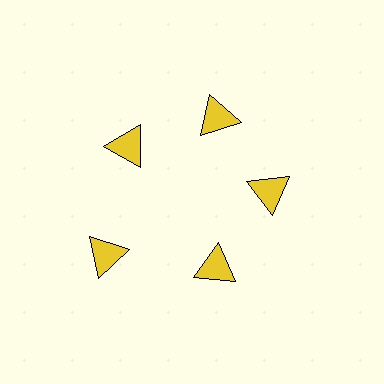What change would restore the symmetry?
The symmetry would be restored by moving it inward, back onto the ring so that all 5 triangles sit at equal angles and equal distance from the center.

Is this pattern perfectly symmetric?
No. The 5 yellow triangles are arranged in a ring, but one element near the 8 o'clock position is pushed outward from the center, breaking the 5-fold rotational symmetry.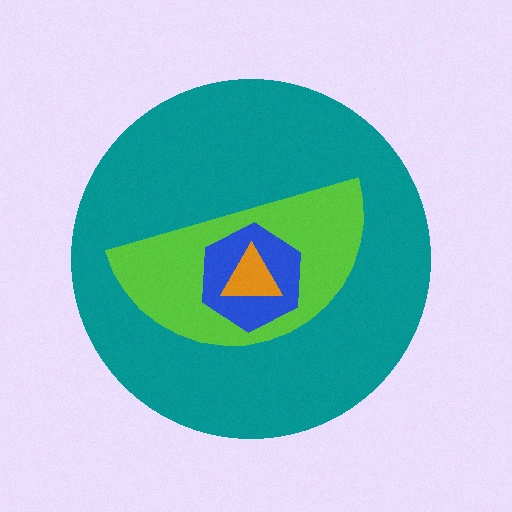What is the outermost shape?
The teal circle.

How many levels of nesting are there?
4.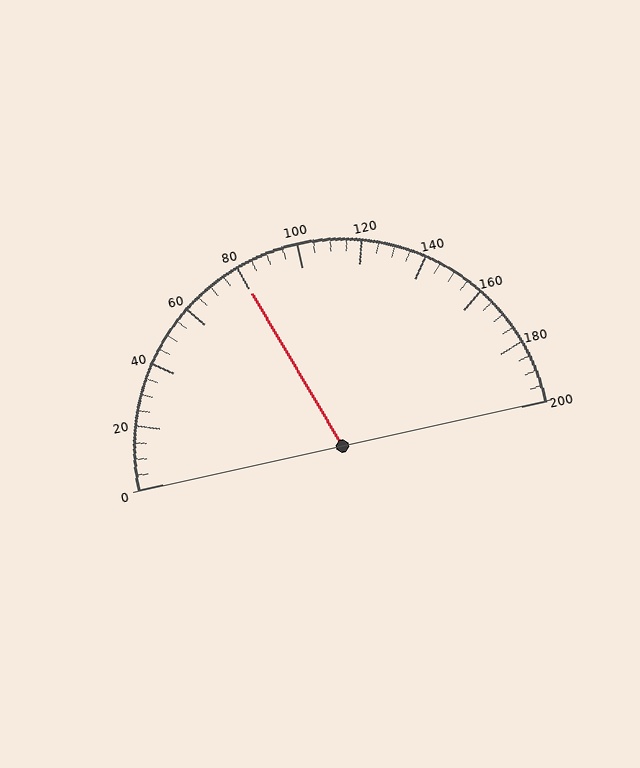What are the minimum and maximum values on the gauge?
The gauge ranges from 0 to 200.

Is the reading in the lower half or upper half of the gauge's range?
The reading is in the lower half of the range (0 to 200).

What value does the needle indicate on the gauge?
The needle indicates approximately 80.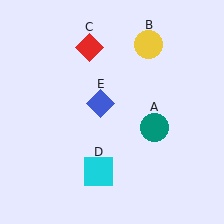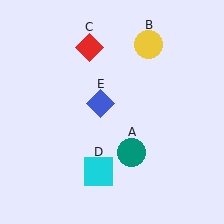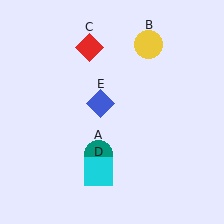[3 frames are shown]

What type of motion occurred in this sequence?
The teal circle (object A) rotated clockwise around the center of the scene.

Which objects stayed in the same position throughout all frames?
Yellow circle (object B) and red diamond (object C) and cyan square (object D) and blue diamond (object E) remained stationary.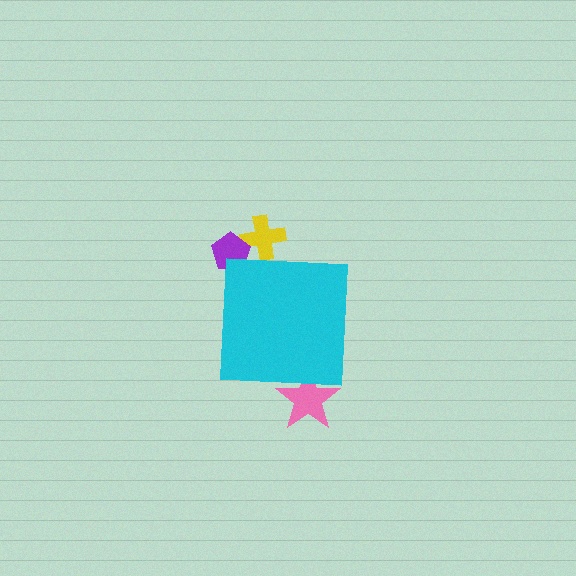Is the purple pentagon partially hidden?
Yes, the purple pentagon is partially hidden behind the cyan square.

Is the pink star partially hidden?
Yes, the pink star is partially hidden behind the cyan square.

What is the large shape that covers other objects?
A cyan square.